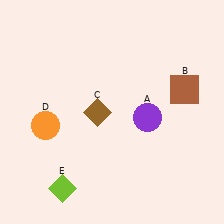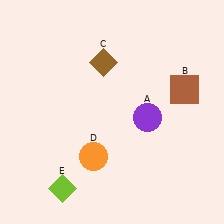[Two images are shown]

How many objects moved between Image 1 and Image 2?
2 objects moved between the two images.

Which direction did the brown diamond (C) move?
The brown diamond (C) moved up.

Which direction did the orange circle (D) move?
The orange circle (D) moved right.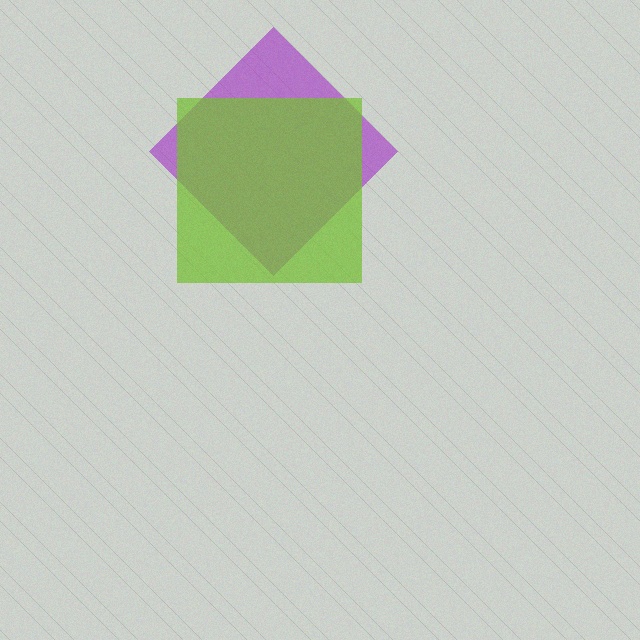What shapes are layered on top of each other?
The layered shapes are: a purple diamond, a lime square.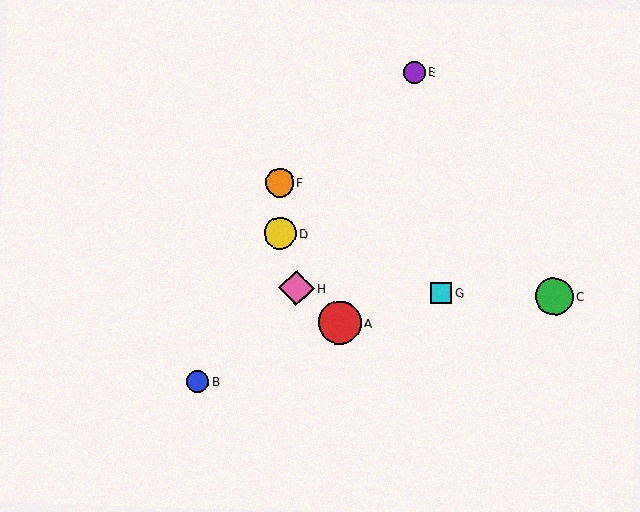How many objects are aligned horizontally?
3 objects (C, G, H) are aligned horizontally.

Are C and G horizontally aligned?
Yes, both are at y≈296.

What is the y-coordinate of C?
Object C is at y≈296.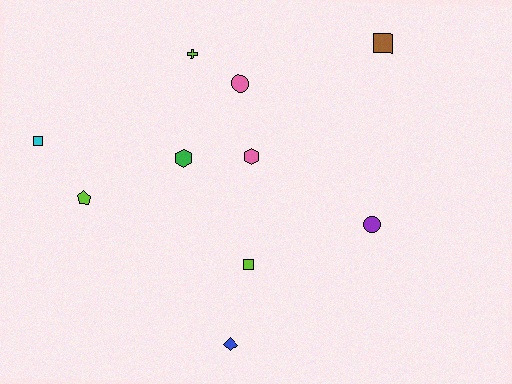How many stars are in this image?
There are no stars.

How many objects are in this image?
There are 10 objects.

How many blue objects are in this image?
There is 1 blue object.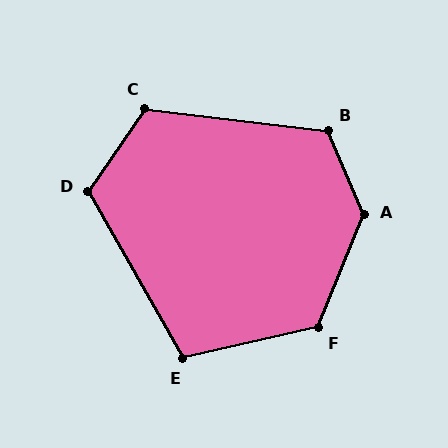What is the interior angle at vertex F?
Approximately 124 degrees (obtuse).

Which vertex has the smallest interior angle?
E, at approximately 107 degrees.